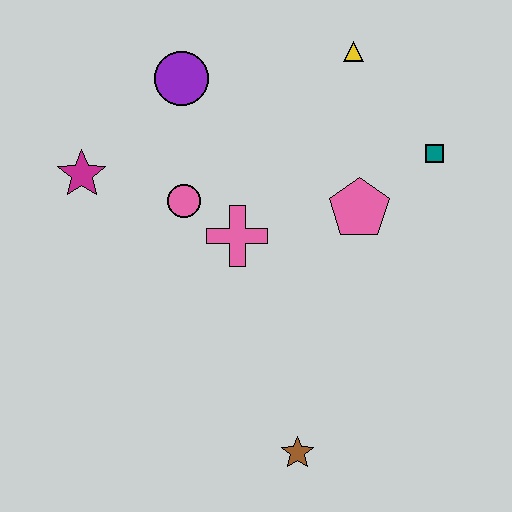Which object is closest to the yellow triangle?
The teal square is closest to the yellow triangle.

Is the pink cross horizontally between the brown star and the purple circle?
Yes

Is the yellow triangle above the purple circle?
Yes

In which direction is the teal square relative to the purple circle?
The teal square is to the right of the purple circle.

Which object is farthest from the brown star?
The yellow triangle is farthest from the brown star.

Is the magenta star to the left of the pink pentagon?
Yes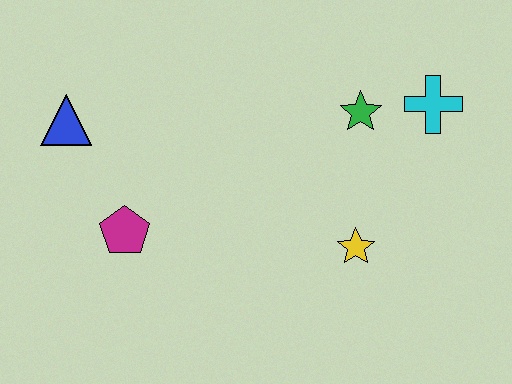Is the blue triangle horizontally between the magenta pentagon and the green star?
No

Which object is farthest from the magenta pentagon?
The cyan cross is farthest from the magenta pentagon.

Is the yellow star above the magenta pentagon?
No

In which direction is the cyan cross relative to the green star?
The cyan cross is to the right of the green star.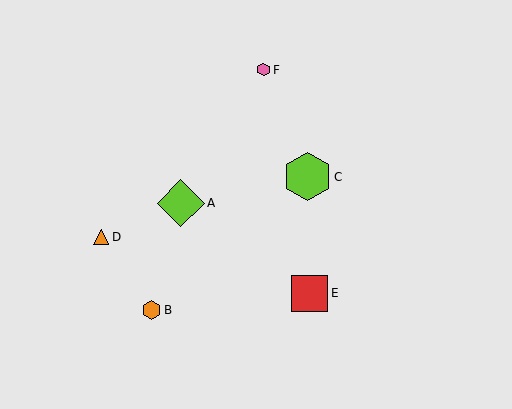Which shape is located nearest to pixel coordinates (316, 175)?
The lime hexagon (labeled C) at (307, 177) is nearest to that location.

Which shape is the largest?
The lime hexagon (labeled C) is the largest.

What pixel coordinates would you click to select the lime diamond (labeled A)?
Click at (181, 203) to select the lime diamond A.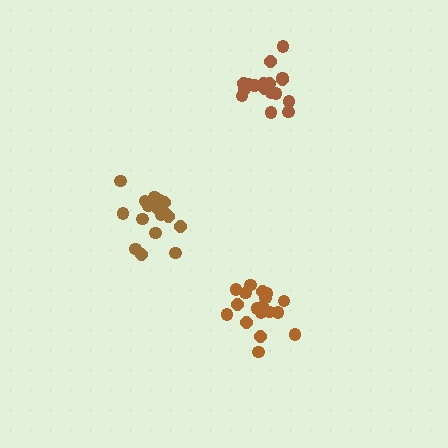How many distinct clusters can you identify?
There are 3 distinct clusters.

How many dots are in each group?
Group 1: 18 dots, Group 2: 19 dots, Group 3: 17 dots (54 total).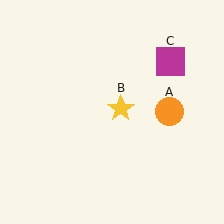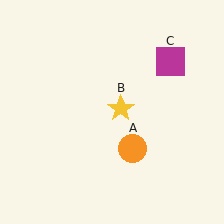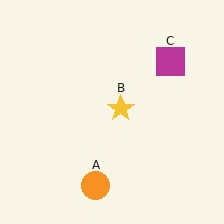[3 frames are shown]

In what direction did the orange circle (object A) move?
The orange circle (object A) moved down and to the left.